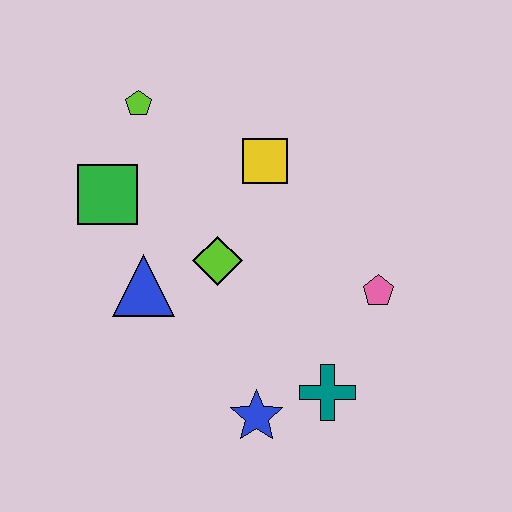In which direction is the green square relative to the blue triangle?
The green square is above the blue triangle.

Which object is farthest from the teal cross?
The lime pentagon is farthest from the teal cross.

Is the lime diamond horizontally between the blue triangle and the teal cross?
Yes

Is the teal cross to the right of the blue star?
Yes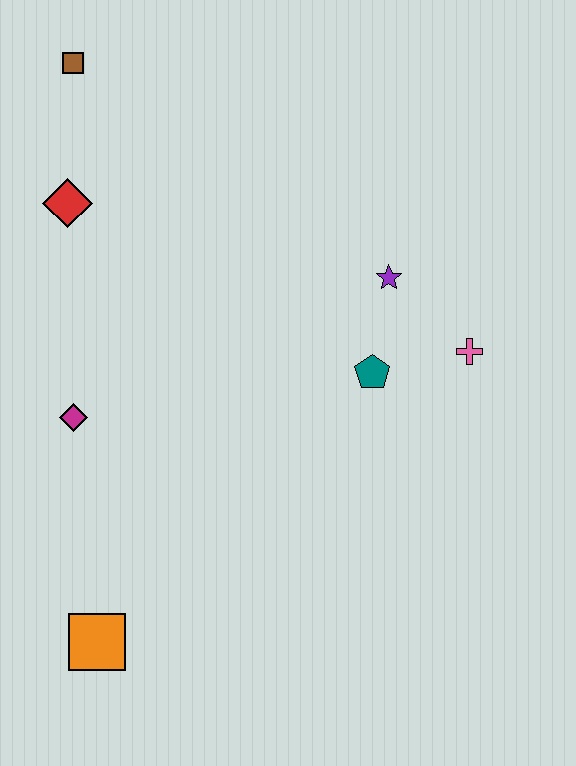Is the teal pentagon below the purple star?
Yes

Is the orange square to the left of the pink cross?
Yes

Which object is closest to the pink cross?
The teal pentagon is closest to the pink cross.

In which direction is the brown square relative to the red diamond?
The brown square is above the red diamond.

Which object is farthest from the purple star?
The orange square is farthest from the purple star.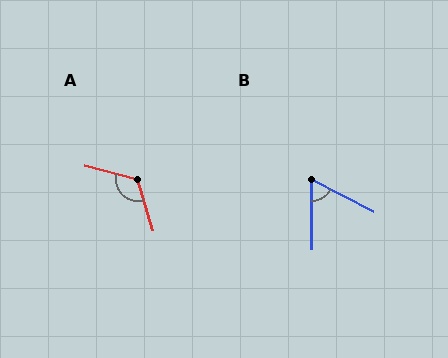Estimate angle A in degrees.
Approximately 122 degrees.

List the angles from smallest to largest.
B (62°), A (122°).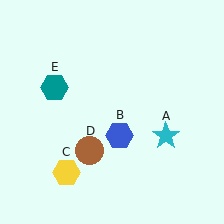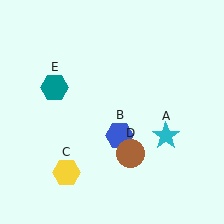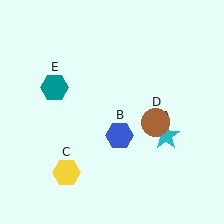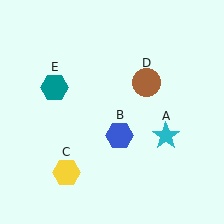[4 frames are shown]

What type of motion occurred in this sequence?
The brown circle (object D) rotated counterclockwise around the center of the scene.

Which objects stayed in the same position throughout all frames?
Cyan star (object A) and blue hexagon (object B) and yellow hexagon (object C) and teal hexagon (object E) remained stationary.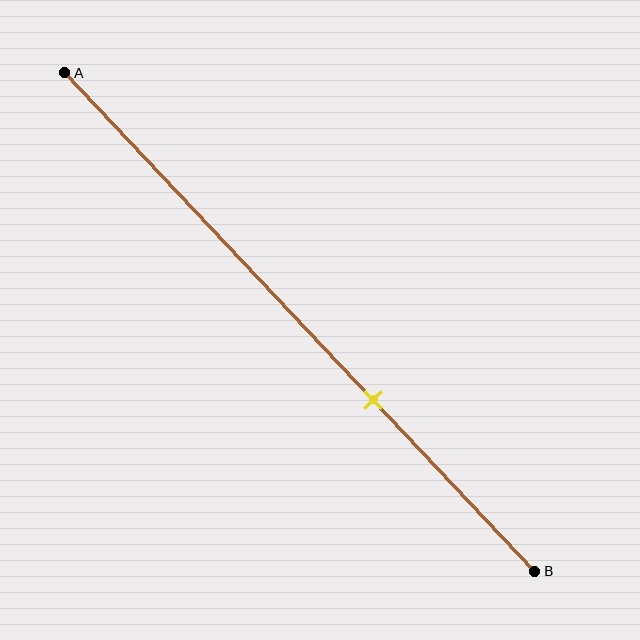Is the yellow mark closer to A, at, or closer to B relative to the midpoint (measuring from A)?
The yellow mark is closer to point B than the midpoint of segment AB.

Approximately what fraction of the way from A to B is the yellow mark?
The yellow mark is approximately 65% of the way from A to B.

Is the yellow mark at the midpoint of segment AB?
No, the mark is at about 65% from A, not at the 50% midpoint.